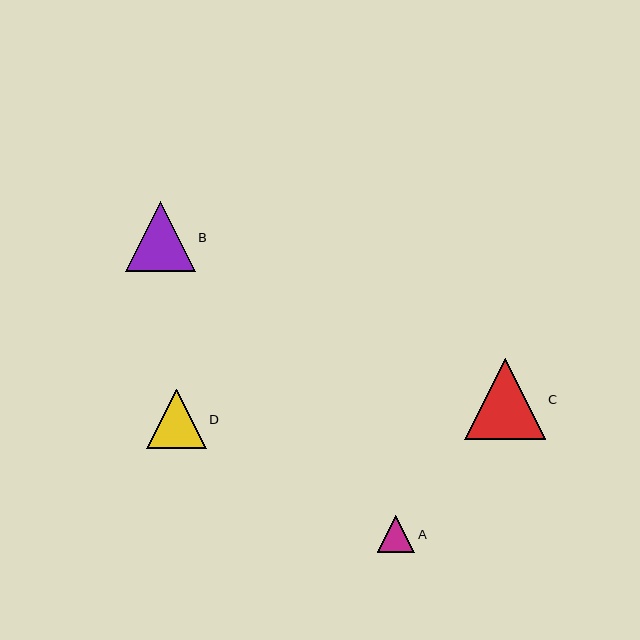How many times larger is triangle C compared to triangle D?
Triangle C is approximately 1.4 times the size of triangle D.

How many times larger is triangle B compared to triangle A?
Triangle B is approximately 1.9 times the size of triangle A.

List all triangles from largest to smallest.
From largest to smallest: C, B, D, A.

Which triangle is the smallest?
Triangle A is the smallest with a size of approximately 37 pixels.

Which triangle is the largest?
Triangle C is the largest with a size of approximately 81 pixels.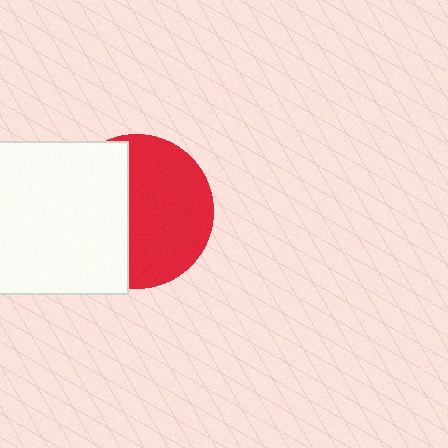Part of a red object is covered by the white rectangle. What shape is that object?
It is a circle.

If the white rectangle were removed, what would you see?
You would see the complete red circle.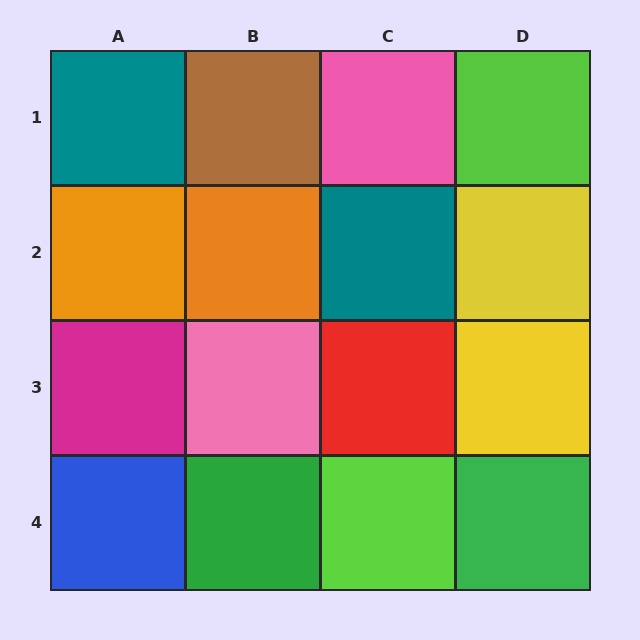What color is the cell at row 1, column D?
Lime.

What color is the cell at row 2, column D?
Yellow.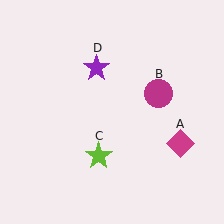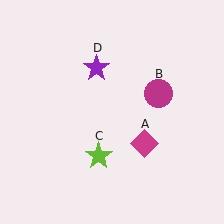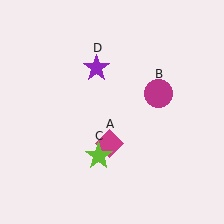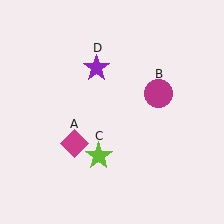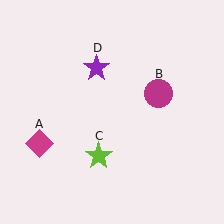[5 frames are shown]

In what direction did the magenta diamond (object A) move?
The magenta diamond (object A) moved left.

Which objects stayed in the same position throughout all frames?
Magenta circle (object B) and lime star (object C) and purple star (object D) remained stationary.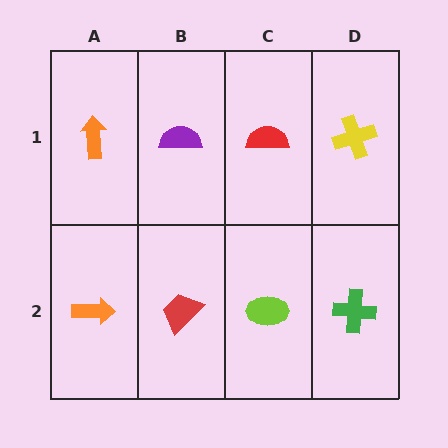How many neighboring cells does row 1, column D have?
2.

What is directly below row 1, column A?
An orange arrow.